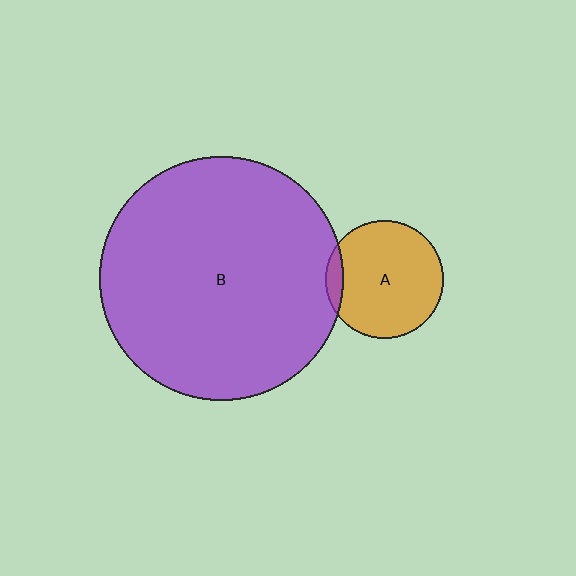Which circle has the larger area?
Circle B (purple).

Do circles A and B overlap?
Yes.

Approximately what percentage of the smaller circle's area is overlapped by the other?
Approximately 10%.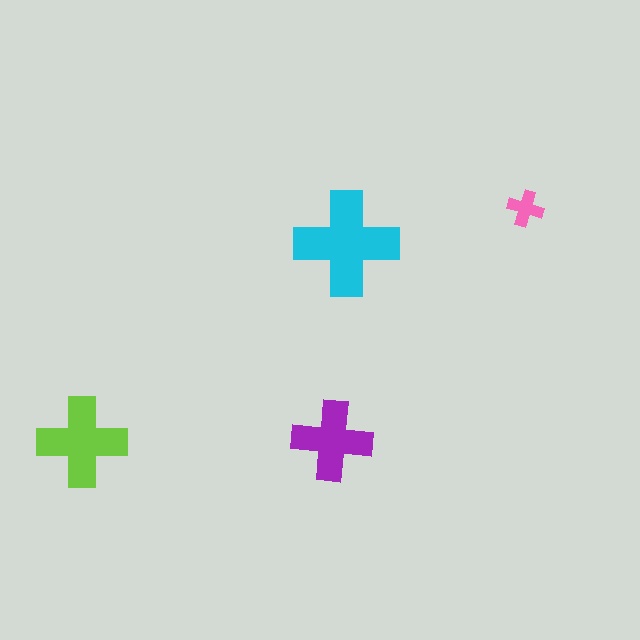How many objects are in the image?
There are 4 objects in the image.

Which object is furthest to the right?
The pink cross is rightmost.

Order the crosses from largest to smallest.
the cyan one, the lime one, the purple one, the pink one.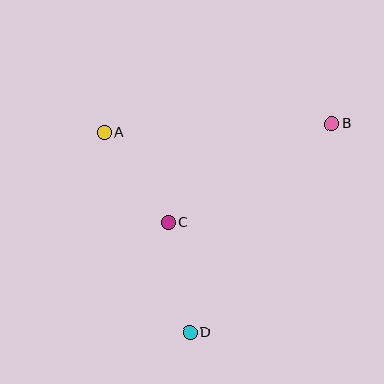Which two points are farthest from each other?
Points B and D are farthest from each other.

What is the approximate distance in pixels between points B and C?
The distance between B and C is approximately 191 pixels.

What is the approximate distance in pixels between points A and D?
The distance between A and D is approximately 217 pixels.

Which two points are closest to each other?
Points A and C are closest to each other.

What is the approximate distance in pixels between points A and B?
The distance between A and B is approximately 227 pixels.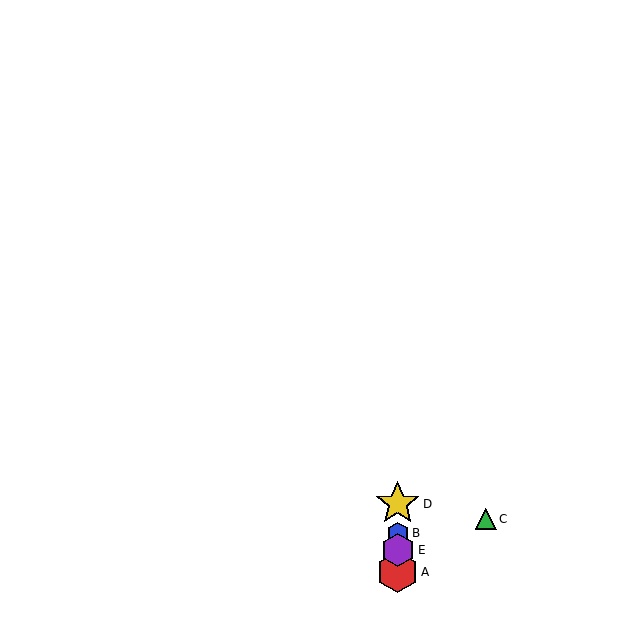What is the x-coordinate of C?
Object C is at x≈486.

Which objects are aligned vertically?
Objects A, B, D, E are aligned vertically.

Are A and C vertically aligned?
No, A is at x≈398 and C is at x≈486.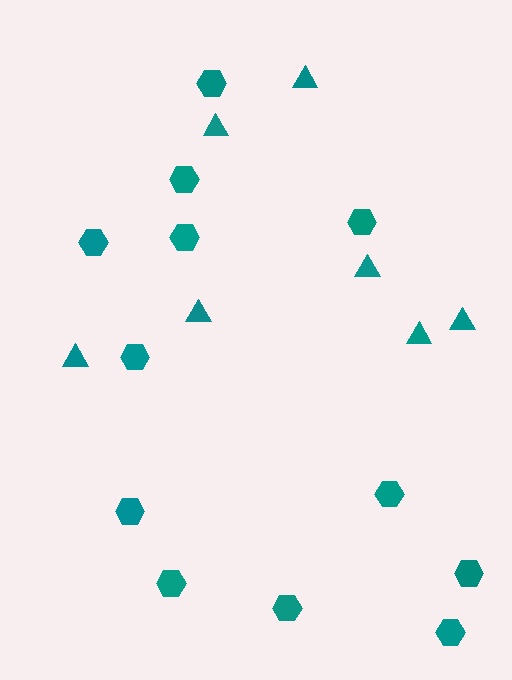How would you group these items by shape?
There are 2 groups: one group of triangles (7) and one group of hexagons (12).